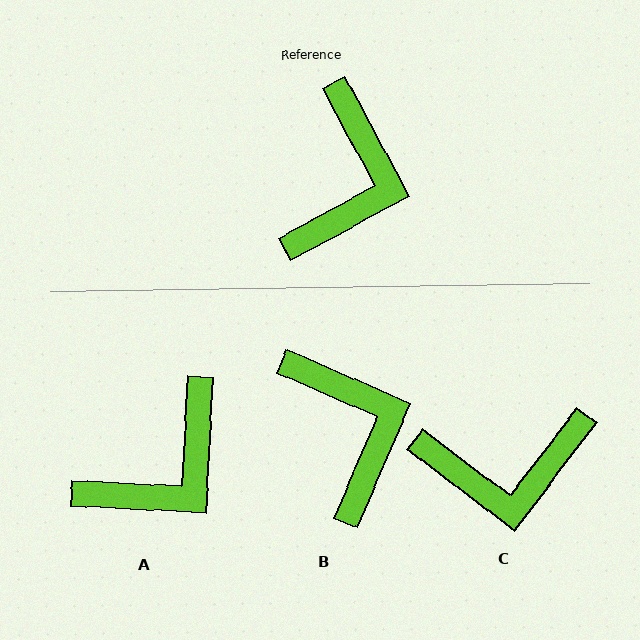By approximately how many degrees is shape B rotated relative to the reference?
Approximately 38 degrees counter-clockwise.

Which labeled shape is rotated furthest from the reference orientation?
C, about 66 degrees away.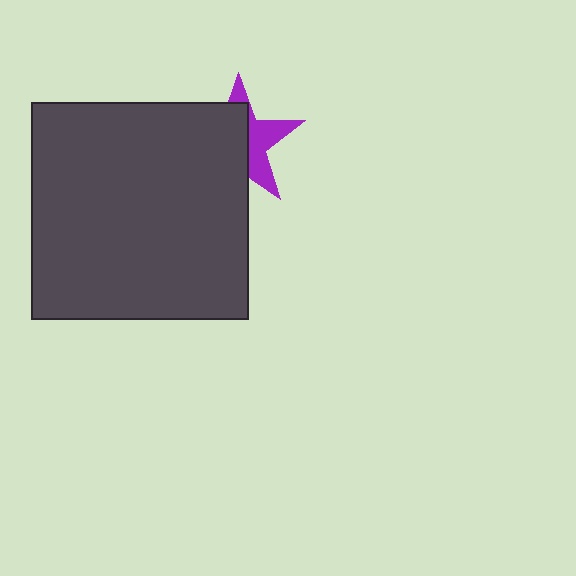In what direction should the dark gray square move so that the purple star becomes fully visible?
The dark gray square should move left. That is the shortest direction to clear the overlap and leave the purple star fully visible.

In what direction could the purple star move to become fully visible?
The purple star could move right. That would shift it out from behind the dark gray square entirely.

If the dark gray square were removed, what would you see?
You would see the complete purple star.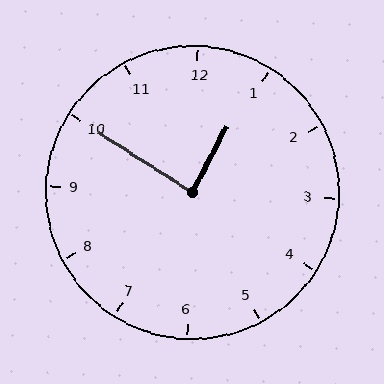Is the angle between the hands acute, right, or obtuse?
It is right.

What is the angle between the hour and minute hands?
Approximately 85 degrees.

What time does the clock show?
12:50.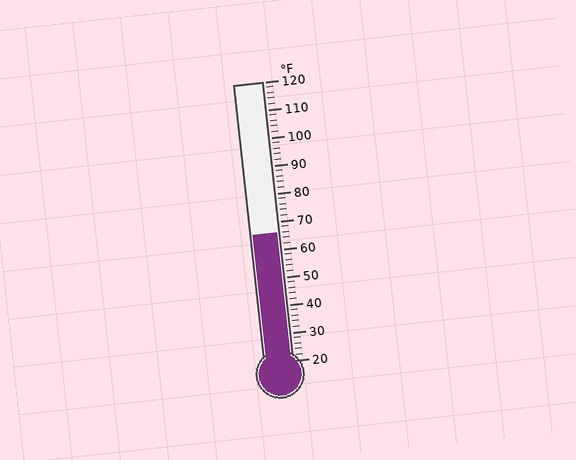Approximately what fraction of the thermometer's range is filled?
The thermometer is filled to approximately 45% of its range.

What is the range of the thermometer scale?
The thermometer scale ranges from 20°F to 120°F.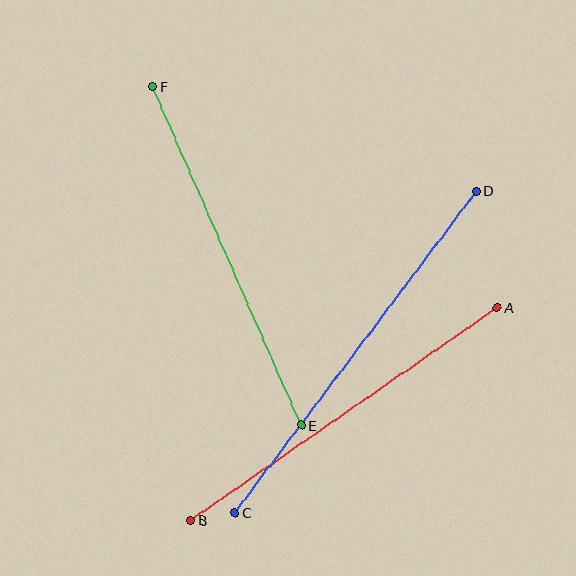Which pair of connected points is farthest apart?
Points C and D are farthest apart.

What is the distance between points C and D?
The distance is approximately 402 pixels.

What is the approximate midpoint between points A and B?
The midpoint is at approximately (344, 414) pixels.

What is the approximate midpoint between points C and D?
The midpoint is at approximately (355, 352) pixels.